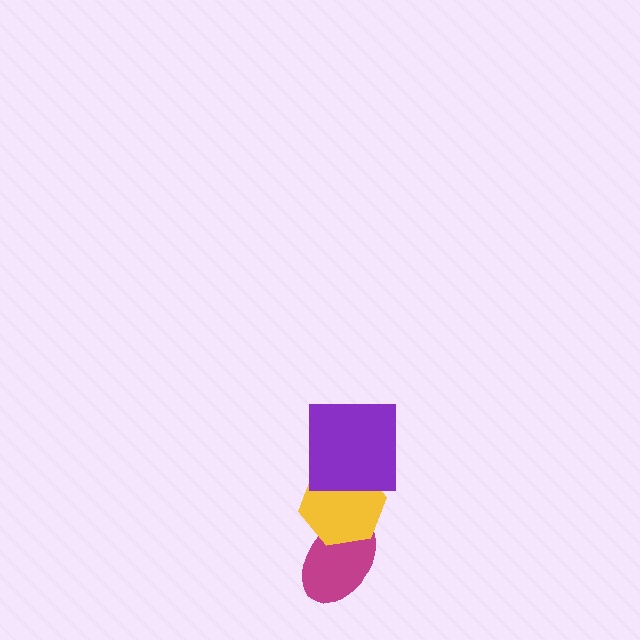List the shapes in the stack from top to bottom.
From top to bottom: the purple square, the yellow hexagon, the magenta ellipse.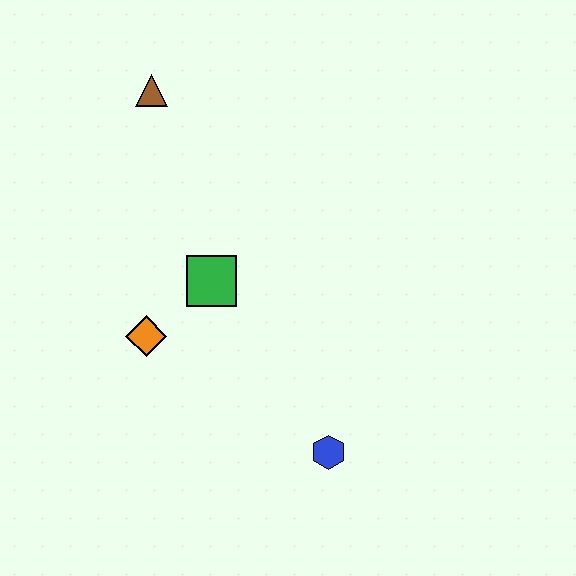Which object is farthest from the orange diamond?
The brown triangle is farthest from the orange diamond.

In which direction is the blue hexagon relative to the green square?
The blue hexagon is below the green square.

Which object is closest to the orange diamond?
The green square is closest to the orange diamond.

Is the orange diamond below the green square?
Yes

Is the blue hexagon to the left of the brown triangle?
No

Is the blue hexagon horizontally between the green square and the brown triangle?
No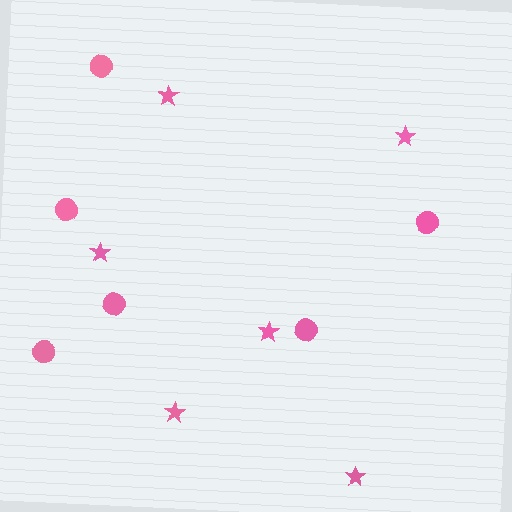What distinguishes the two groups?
There are 2 groups: one group of circles (6) and one group of stars (6).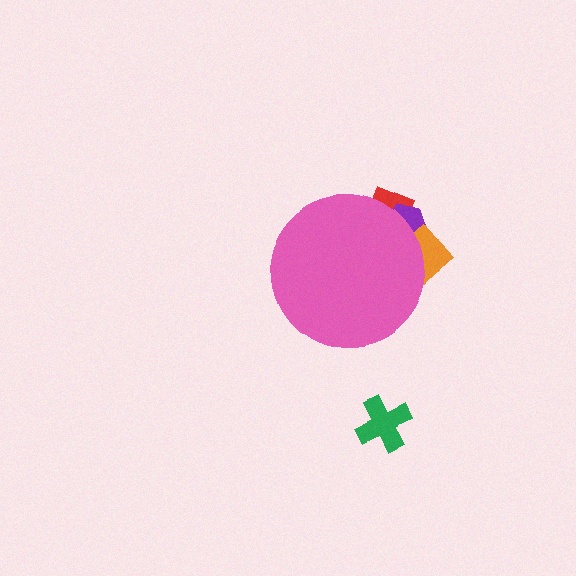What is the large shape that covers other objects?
A pink circle.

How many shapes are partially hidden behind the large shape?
3 shapes are partially hidden.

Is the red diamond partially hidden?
Yes, the red diamond is partially hidden behind the pink circle.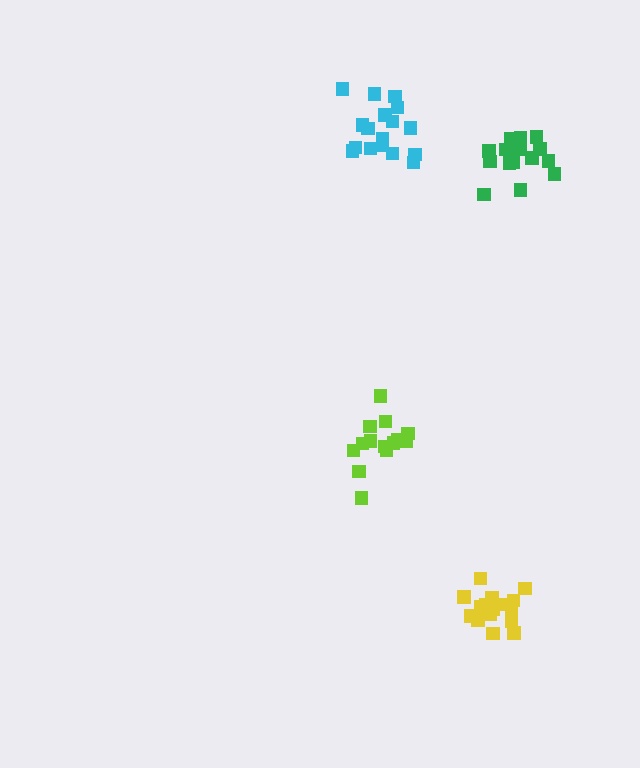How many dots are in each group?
Group 1: 17 dots, Group 2: 18 dots, Group 3: 17 dots, Group 4: 14 dots (66 total).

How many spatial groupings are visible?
There are 4 spatial groupings.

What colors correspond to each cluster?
The clusters are colored: green, yellow, cyan, lime.